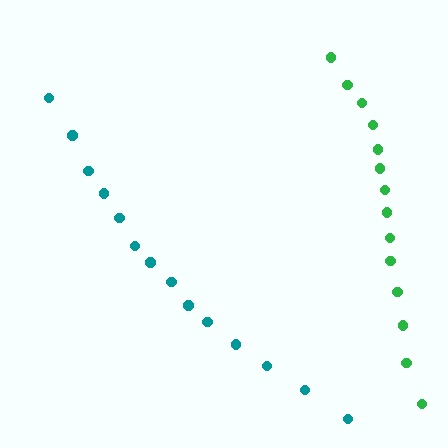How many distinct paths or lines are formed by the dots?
There are 2 distinct paths.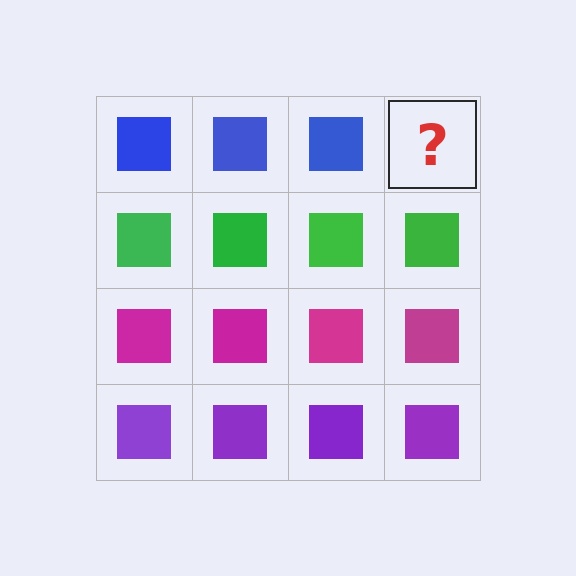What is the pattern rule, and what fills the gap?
The rule is that each row has a consistent color. The gap should be filled with a blue square.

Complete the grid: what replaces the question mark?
The question mark should be replaced with a blue square.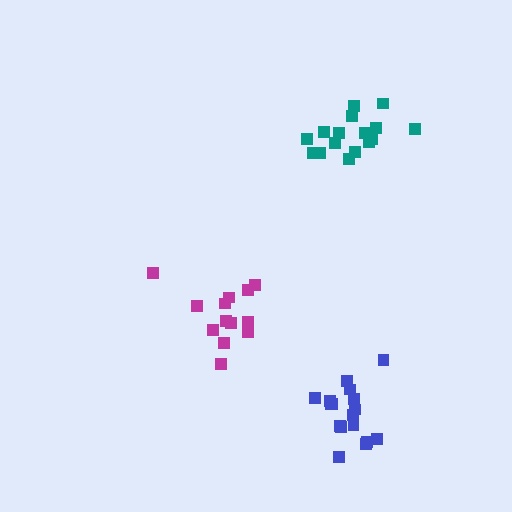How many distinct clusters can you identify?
There are 3 distinct clusters.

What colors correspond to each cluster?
The clusters are colored: teal, blue, magenta.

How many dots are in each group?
Group 1: 17 dots, Group 2: 17 dots, Group 3: 13 dots (47 total).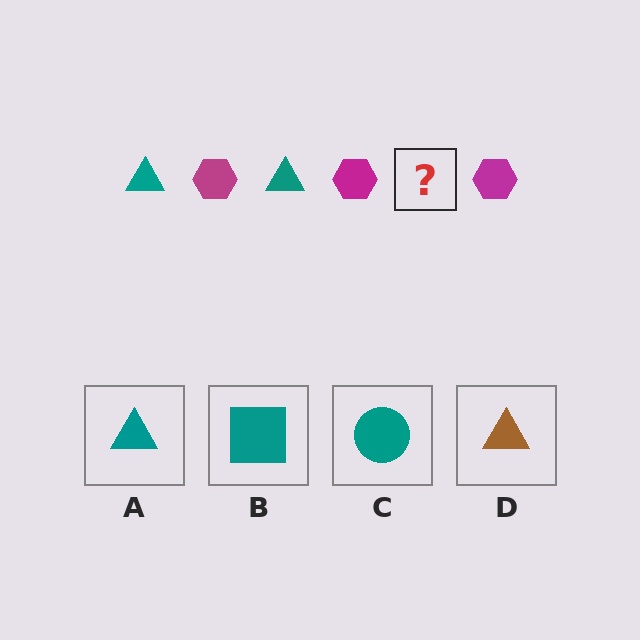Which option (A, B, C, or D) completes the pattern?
A.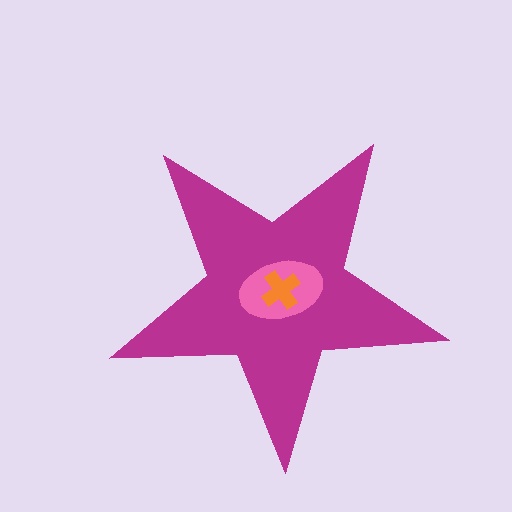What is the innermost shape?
The orange cross.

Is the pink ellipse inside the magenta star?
Yes.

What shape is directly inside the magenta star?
The pink ellipse.